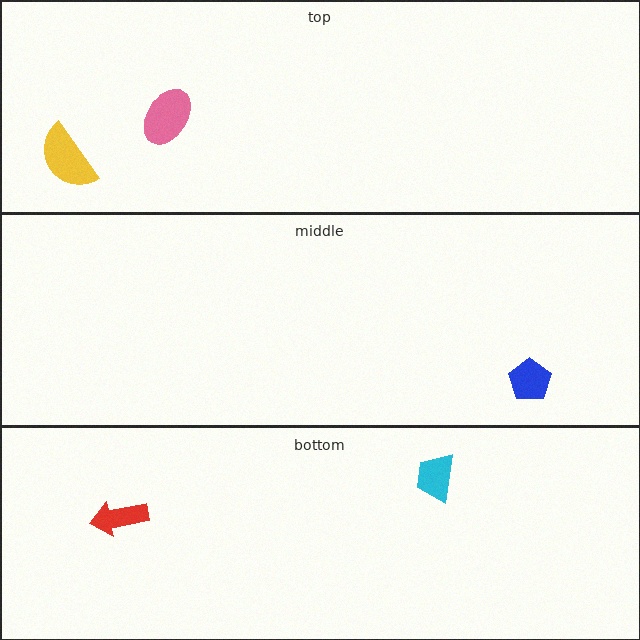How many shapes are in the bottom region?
2.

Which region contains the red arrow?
The bottom region.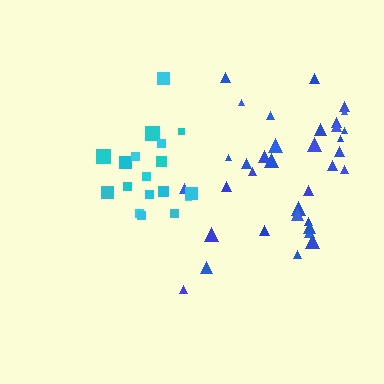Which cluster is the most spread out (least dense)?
Blue.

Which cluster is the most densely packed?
Cyan.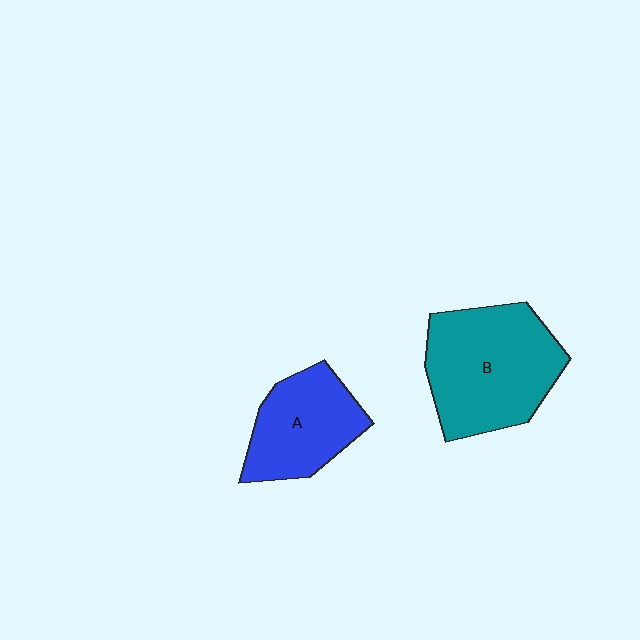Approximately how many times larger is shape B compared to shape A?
Approximately 1.5 times.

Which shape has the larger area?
Shape B (teal).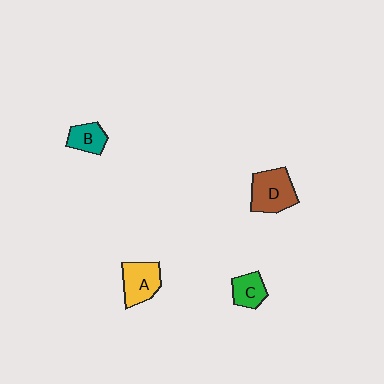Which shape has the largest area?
Shape D (brown).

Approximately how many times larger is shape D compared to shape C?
Approximately 1.6 times.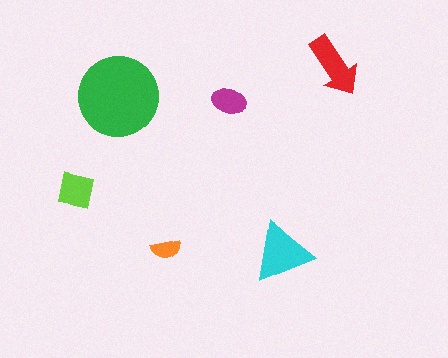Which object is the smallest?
The orange semicircle.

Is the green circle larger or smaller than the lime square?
Larger.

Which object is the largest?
The green circle.